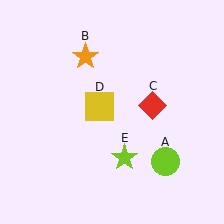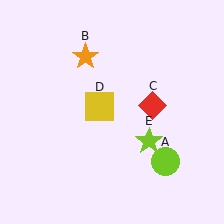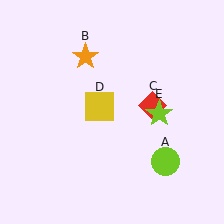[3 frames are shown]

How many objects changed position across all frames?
1 object changed position: lime star (object E).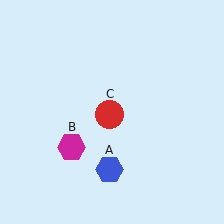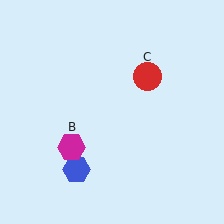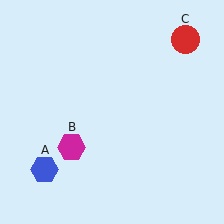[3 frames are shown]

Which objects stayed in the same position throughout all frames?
Magenta hexagon (object B) remained stationary.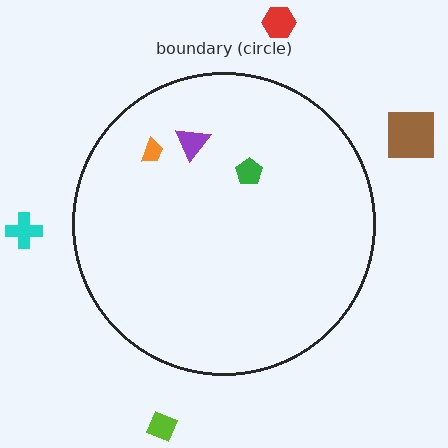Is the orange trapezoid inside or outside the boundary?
Inside.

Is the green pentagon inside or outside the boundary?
Inside.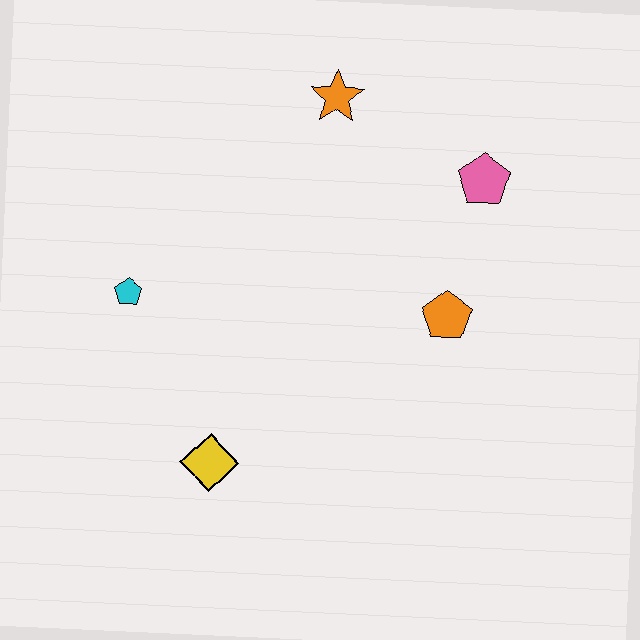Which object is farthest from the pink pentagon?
The yellow diamond is farthest from the pink pentagon.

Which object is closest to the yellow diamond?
The cyan pentagon is closest to the yellow diamond.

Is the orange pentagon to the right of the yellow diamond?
Yes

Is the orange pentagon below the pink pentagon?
Yes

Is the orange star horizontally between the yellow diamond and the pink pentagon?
Yes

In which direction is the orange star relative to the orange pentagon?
The orange star is above the orange pentagon.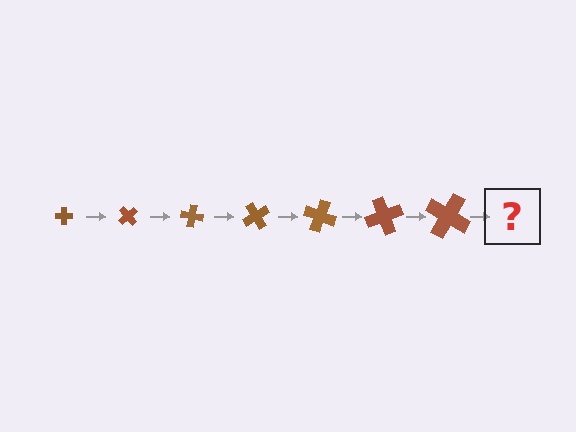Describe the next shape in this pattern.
It should be a cross, larger than the previous one and rotated 350 degrees from the start.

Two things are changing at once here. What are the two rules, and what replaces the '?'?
The two rules are that the cross grows larger each step and it rotates 50 degrees each step. The '?' should be a cross, larger than the previous one and rotated 350 degrees from the start.